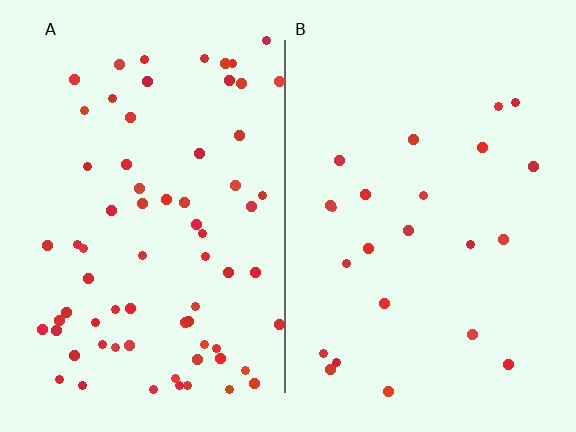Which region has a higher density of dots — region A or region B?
A (the left).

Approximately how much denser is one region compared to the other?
Approximately 3.0× — region A over region B.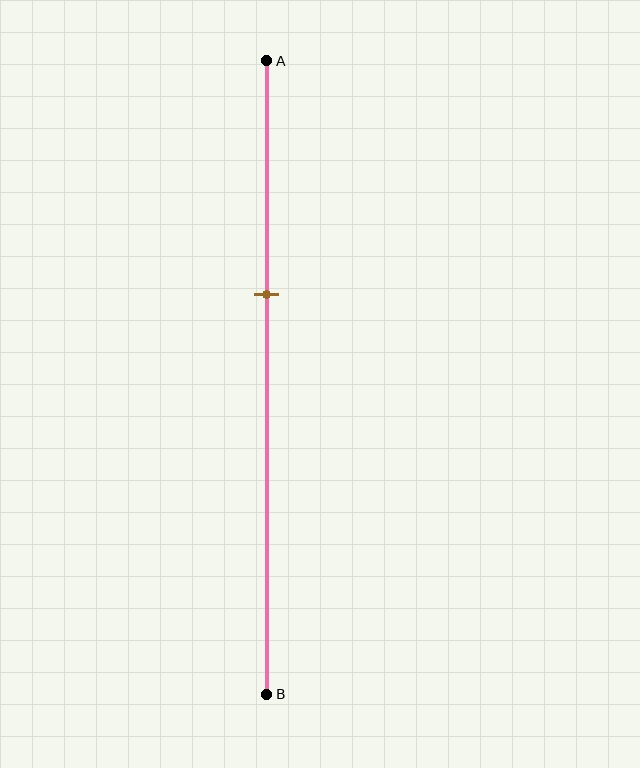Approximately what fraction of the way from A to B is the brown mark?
The brown mark is approximately 35% of the way from A to B.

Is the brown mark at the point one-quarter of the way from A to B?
No, the mark is at about 35% from A, not at the 25% one-quarter point.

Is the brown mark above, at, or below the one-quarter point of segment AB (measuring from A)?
The brown mark is below the one-quarter point of segment AB.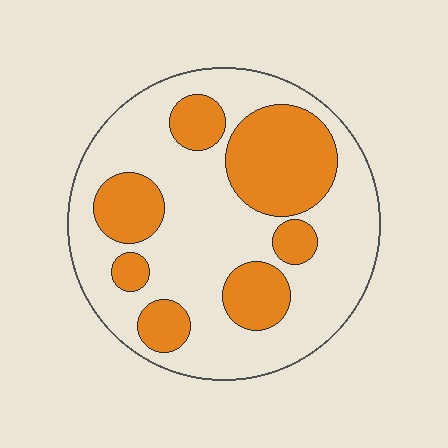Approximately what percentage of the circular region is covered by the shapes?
Approximately 35%.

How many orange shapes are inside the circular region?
7.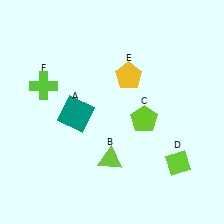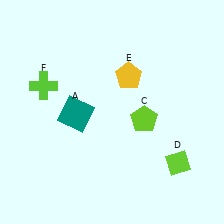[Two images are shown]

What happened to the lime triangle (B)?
The lime triangle (B) was removed in Image 2. It was in the bottom-left area of Image 1.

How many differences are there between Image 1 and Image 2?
There is 1 difference between the two images.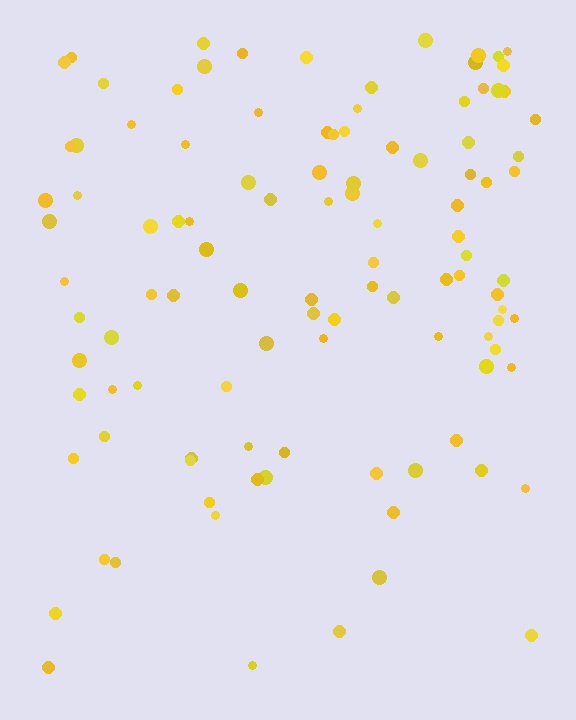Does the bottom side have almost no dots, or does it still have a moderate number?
Still a moderate number, just noticeably fewer than the top.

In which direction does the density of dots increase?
From bottom to top, with the top side densest.